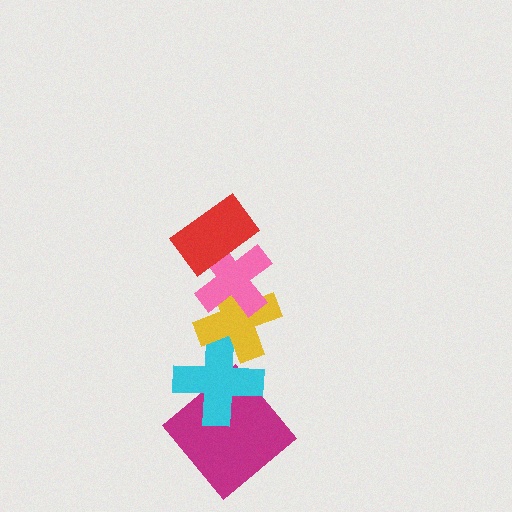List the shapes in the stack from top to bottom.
From top to bottom: the red rectangle, the pink cross, the yellow cross, the cyan cross, the magenta diamond.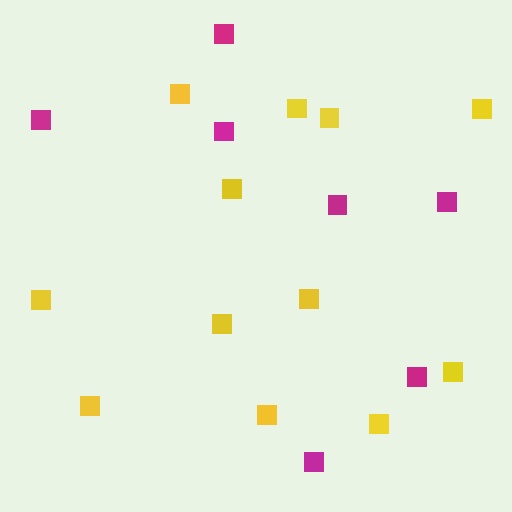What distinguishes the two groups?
There are 2 groups: one group of magenta squares (7) and one group of yellow squares (12).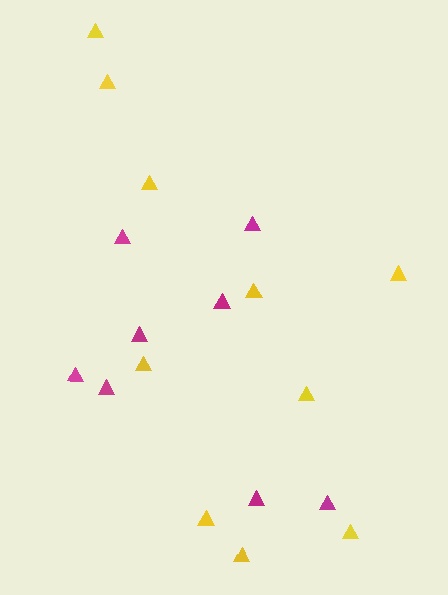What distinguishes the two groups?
There are 2 groups: one group of magenta triangles (8) and one group of yellow triangles (10).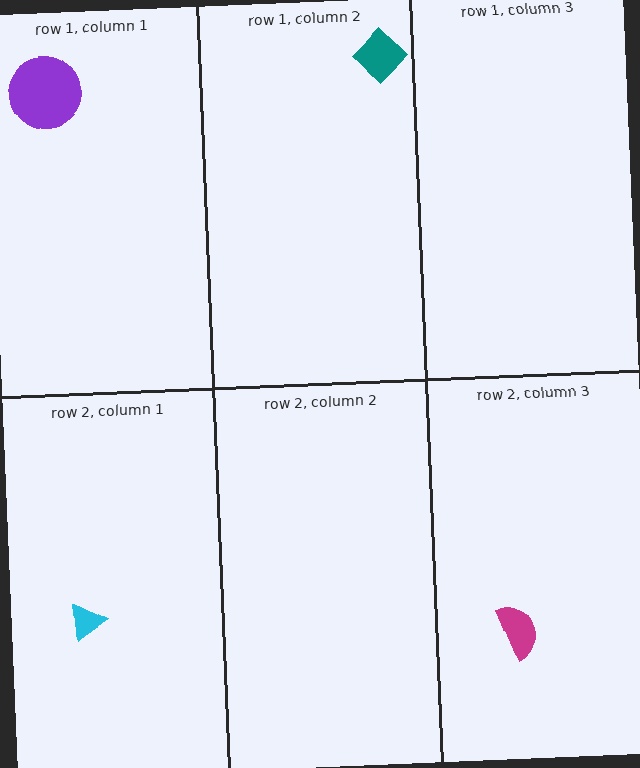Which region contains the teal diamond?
The row 1, column 2 region.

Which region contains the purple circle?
The row 1, column 1 region.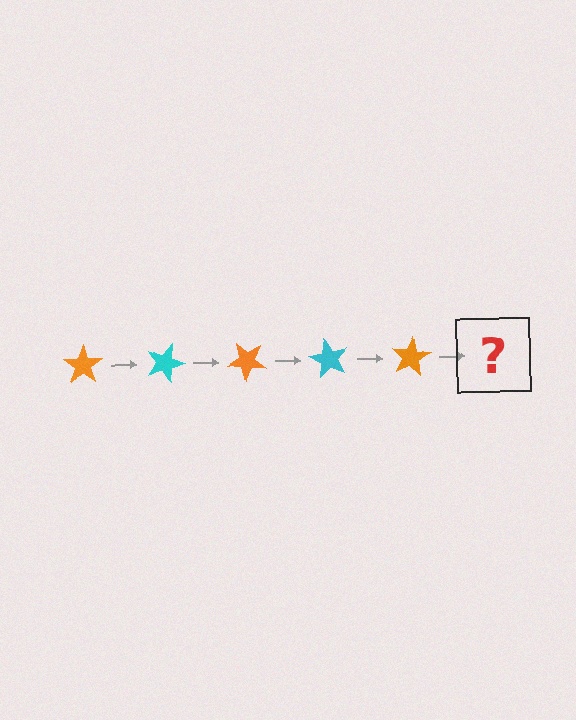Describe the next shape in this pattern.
It should be a cyan star, rotated 100 degrees from the start.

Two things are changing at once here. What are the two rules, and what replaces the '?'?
The two rules are that it rotates 20 degrees each step and the color cycles through orange and cyan. The '?' should be a cyan star, rotated 100 degrees from the start.